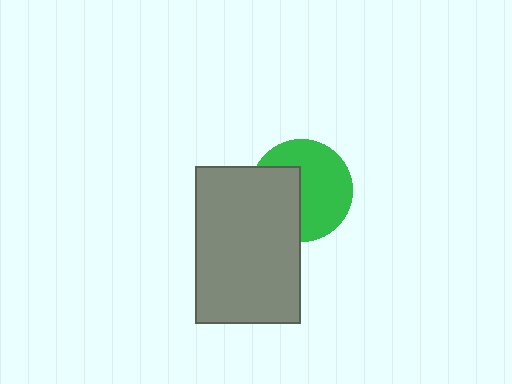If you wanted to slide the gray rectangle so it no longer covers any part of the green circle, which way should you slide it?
Slide it left — that is the most direct way to separate the two shapes.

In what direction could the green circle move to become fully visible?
The green circle could move right. That would shift it out from behind the gray rectangle entirely.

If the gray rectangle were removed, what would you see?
You would see the complete green circle.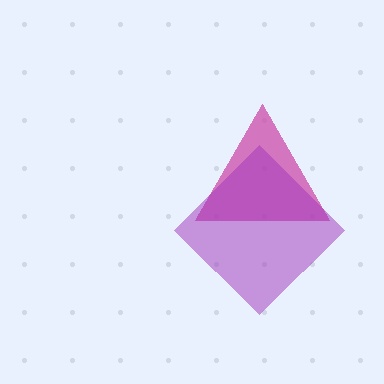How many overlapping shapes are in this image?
There are 2 overlapping shapes in the image.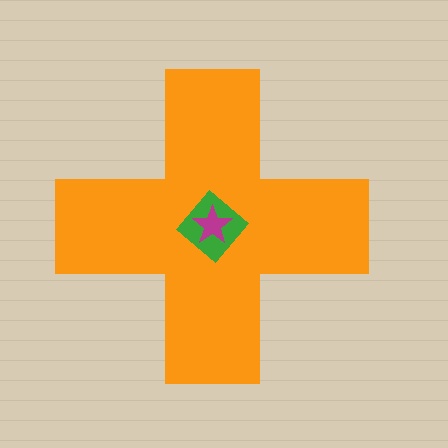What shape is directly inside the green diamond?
The magenta star.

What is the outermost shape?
The orange cross.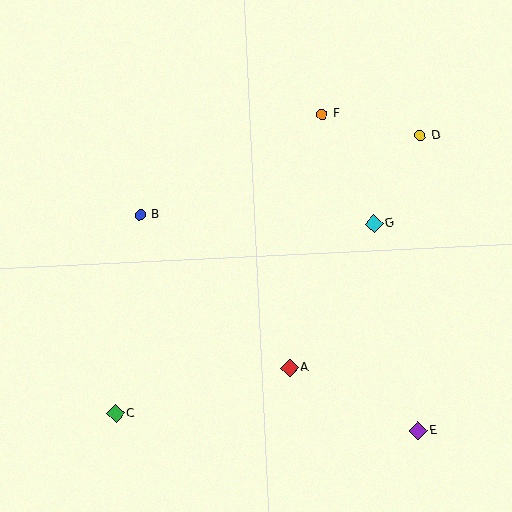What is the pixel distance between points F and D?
The distance between F and D is 100 pixels.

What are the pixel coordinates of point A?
Point A is at (289, 368).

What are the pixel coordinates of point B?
Point B is at (140, 215).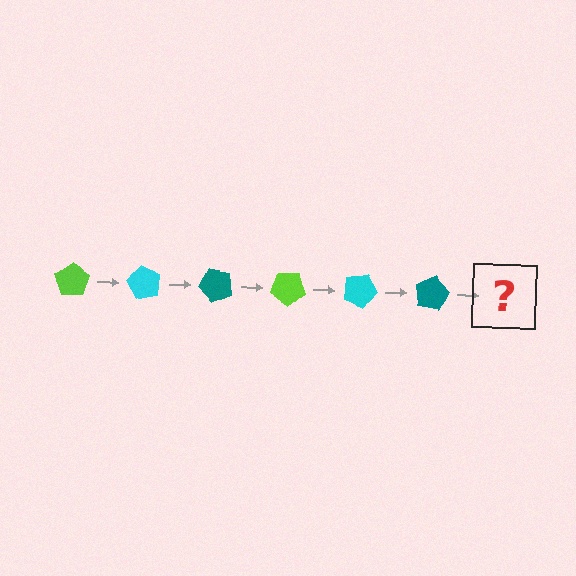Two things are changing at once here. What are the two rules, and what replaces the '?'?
The two rules are that it rotates 60 degrees each step and the color cycles through lime, cyan, and teal. The '?' should be a lime pentagon, rotated 360 degrees from the start.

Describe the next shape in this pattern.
It should be a lime pentagon, rotated 360 degrees from the start.